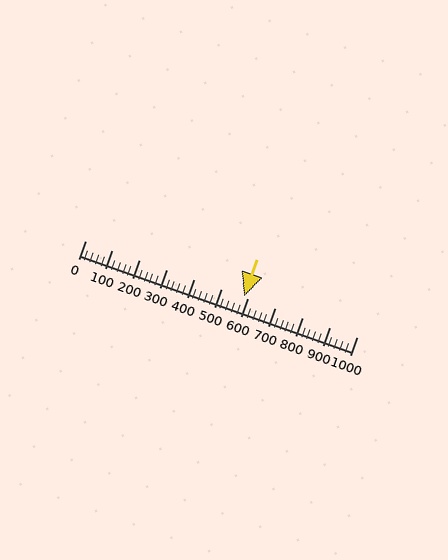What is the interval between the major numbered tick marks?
The major tick marks are spaced 100 units apart.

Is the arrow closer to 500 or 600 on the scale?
The arrow is closer to 600.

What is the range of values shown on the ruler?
The ruler shows values from 0 to 1000.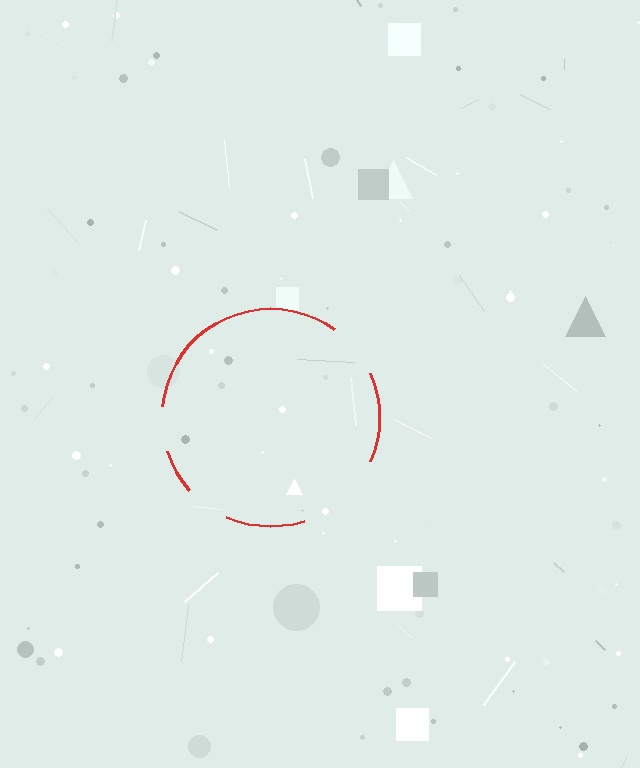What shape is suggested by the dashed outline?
The dashed outline suggests a circle.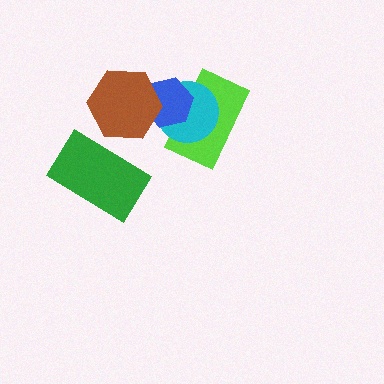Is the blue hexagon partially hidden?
Yes, it is partially covered by another shape.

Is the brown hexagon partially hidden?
No, no other shape covers it.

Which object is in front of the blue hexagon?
The brown hexagon is in front of the blue hexagon.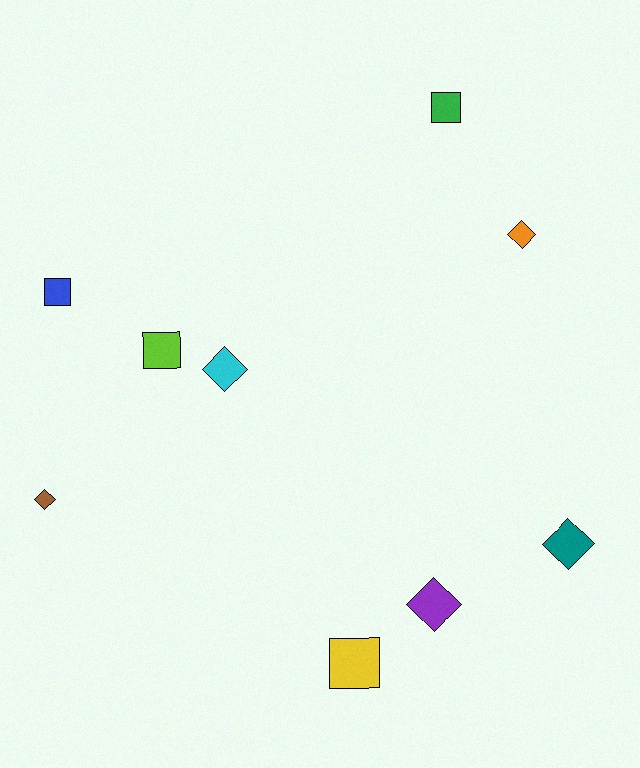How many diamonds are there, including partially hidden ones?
There are 5 diamonds.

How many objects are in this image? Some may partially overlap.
There are 9 objects.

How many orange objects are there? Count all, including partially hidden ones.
There is 1 orange object.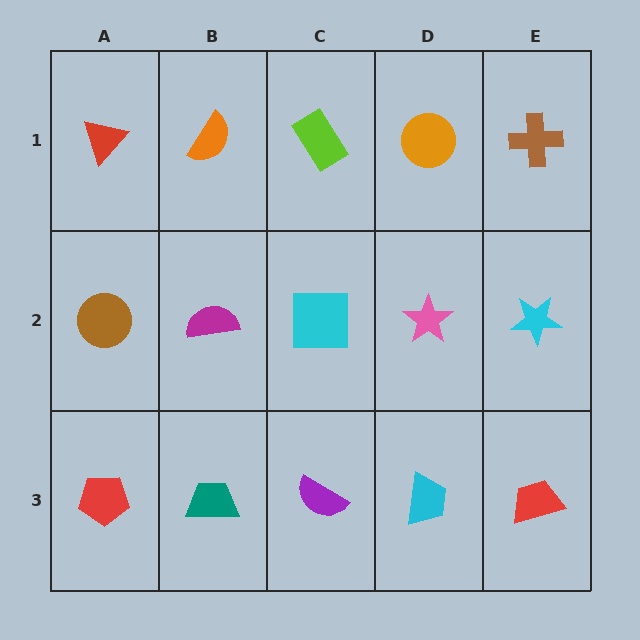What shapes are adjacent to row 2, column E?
A brown cross (row 1, column E), a red trapezoid (row 3, column E), a pink star (row 2, column D).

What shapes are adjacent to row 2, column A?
A red triangle (row 1, column A), a red pentagon (row 3, column A), a magenta semicircle (row 2, column B).